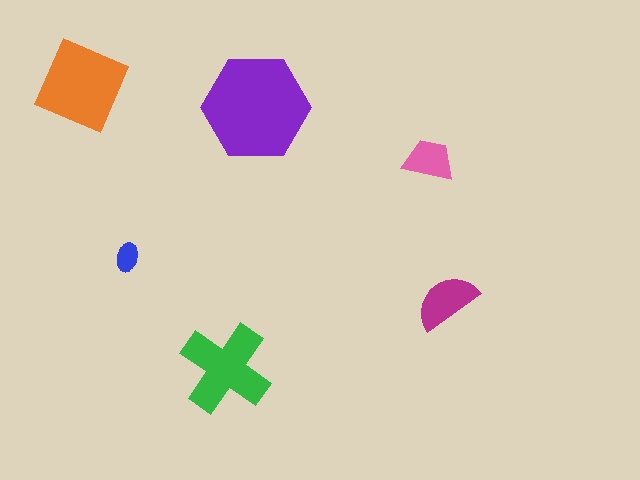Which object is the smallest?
The blue ellipse.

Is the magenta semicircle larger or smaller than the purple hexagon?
Smaller.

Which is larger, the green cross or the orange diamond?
The orange diamond.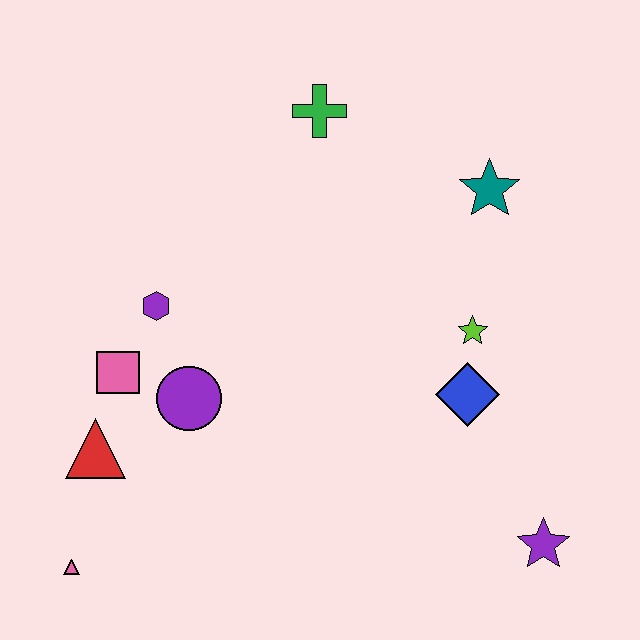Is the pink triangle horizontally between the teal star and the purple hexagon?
No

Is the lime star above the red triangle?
Yes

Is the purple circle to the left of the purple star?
Yes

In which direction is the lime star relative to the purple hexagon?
The lime star is to the right of the purple hexagon.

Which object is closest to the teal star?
The lime star is closest to the teal star.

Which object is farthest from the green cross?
The pink triangle is farthest from the green cross.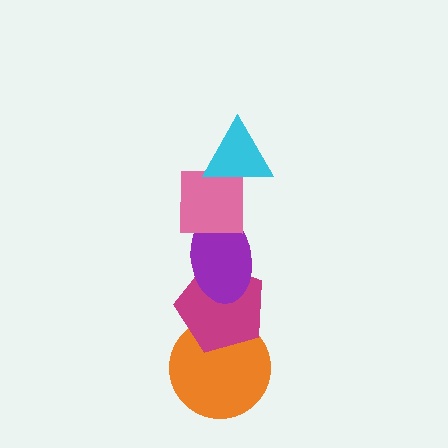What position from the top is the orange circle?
The orange circle is 5th from the top.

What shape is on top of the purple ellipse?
The pink square is on top of the purple ellipse.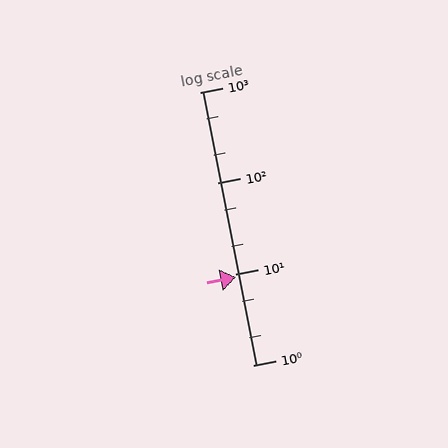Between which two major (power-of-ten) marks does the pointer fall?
The pointer is between 1 and 10.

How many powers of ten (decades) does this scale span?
The scale spans 3 decades, from 1 to 1000.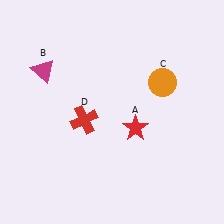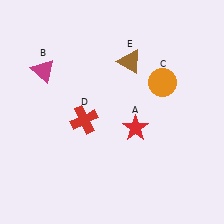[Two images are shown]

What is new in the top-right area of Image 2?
A brown triangle (E) was added in the top-right area of Image 2.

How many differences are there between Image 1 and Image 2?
There is 1 difference between the two images.